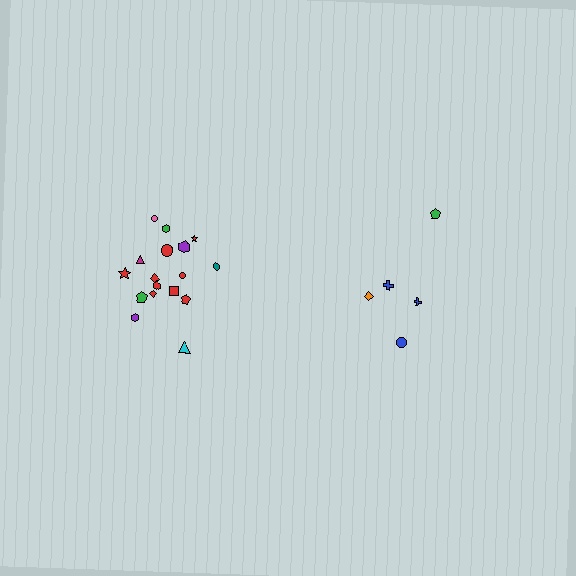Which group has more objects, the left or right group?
The left group.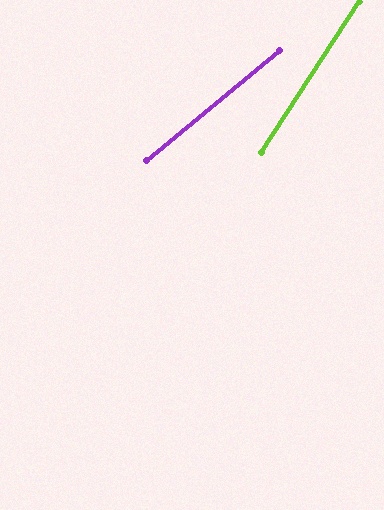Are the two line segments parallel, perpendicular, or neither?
Neither parallel nor perpendicular — they differ by about 17°.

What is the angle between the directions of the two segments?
Approximately 17 degrees.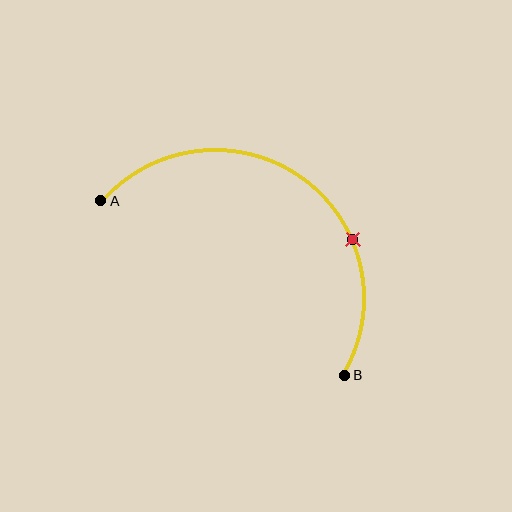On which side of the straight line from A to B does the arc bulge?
The arc bulges above and to the right of the straight line connecting A and B.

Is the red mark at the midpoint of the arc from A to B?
No. The red mark lies on the arc but is closer to endpoint B. The arc midpoint would be at the point on the curve equidistant along the arc from both A and B.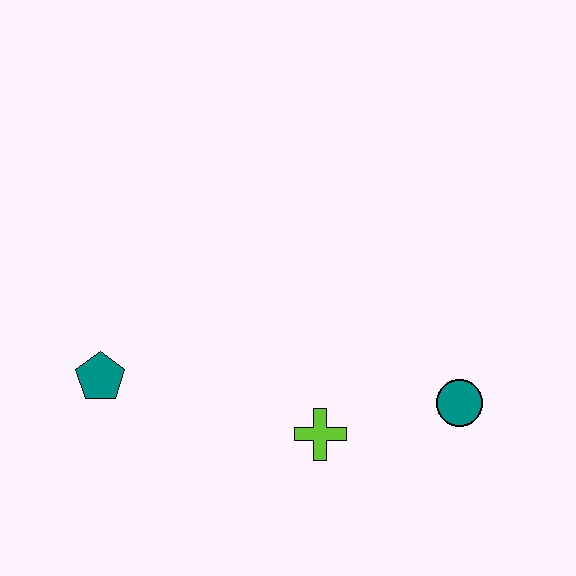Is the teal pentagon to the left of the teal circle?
Yes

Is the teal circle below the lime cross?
No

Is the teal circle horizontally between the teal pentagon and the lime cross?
No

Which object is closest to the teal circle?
The lime cross is closest to the teal circle.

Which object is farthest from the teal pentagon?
The teal circle is farthest from the teal pentagon.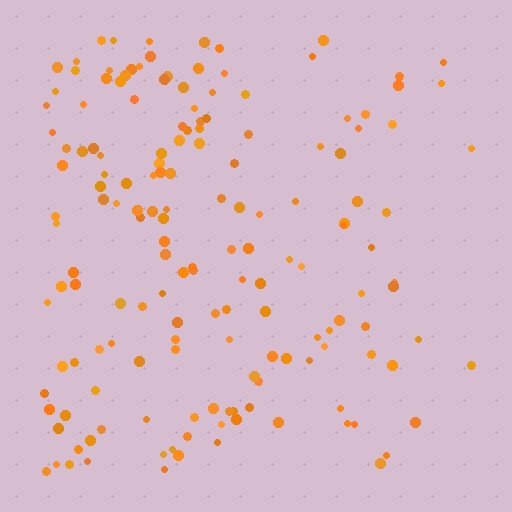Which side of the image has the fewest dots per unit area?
The right.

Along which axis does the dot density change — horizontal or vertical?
Horizontal.